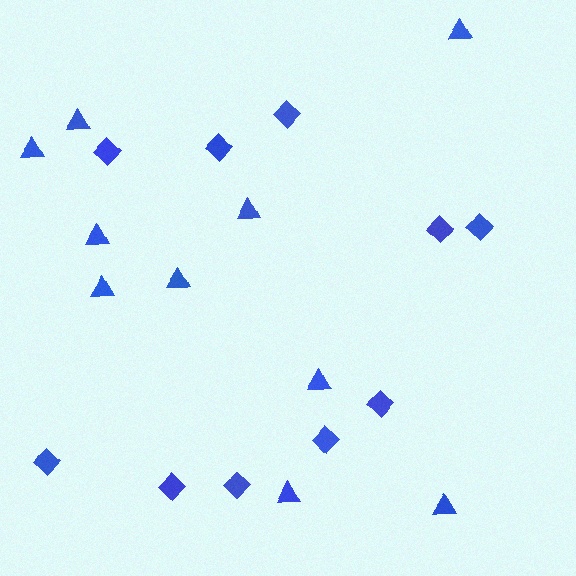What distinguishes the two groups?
There are 2 groups: one group of triangles (10) and one group of diamonds (10).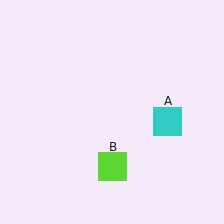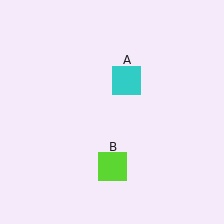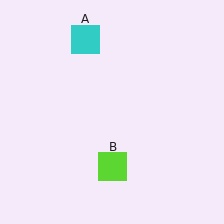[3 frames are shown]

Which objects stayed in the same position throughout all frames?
Lime square (object B) remained stationary.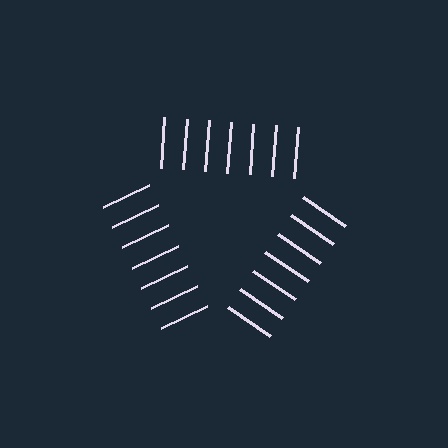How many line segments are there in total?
21 — 7 along each of the 3 edges.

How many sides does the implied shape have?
3 sides — the line-ends trace a triangle.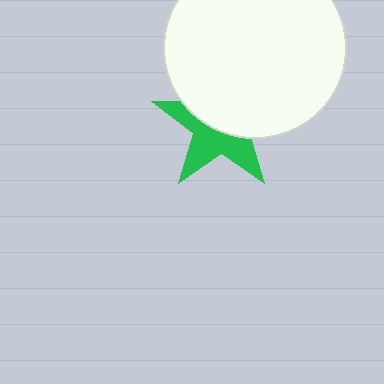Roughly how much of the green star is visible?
About half of it is visible (roughly 47%).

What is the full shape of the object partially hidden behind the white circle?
The partially hidden object is a green star.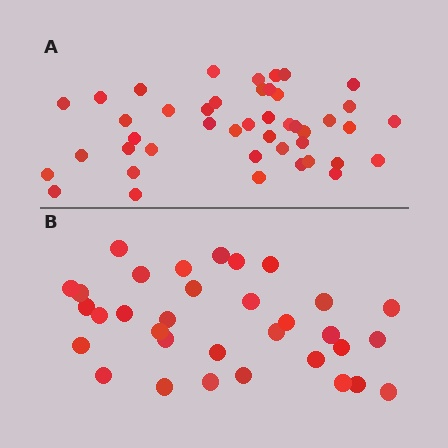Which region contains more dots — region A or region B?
Region A (the top region) has more dots.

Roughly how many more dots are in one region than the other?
Region A has roughly 12 or so more dots than region B.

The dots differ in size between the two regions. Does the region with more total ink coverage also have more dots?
No. Region B has more total ink coverage because its dots are larger, but region A actually contains more individual dots. Total area can be misleading — the number of items is what matters here.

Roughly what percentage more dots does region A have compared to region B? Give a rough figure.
About 35% more.